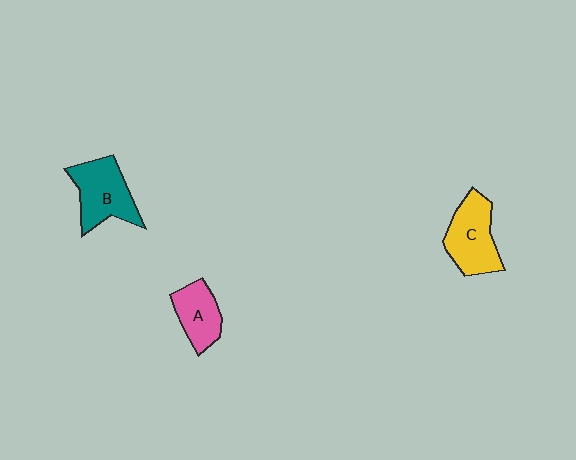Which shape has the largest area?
Shape B (teal).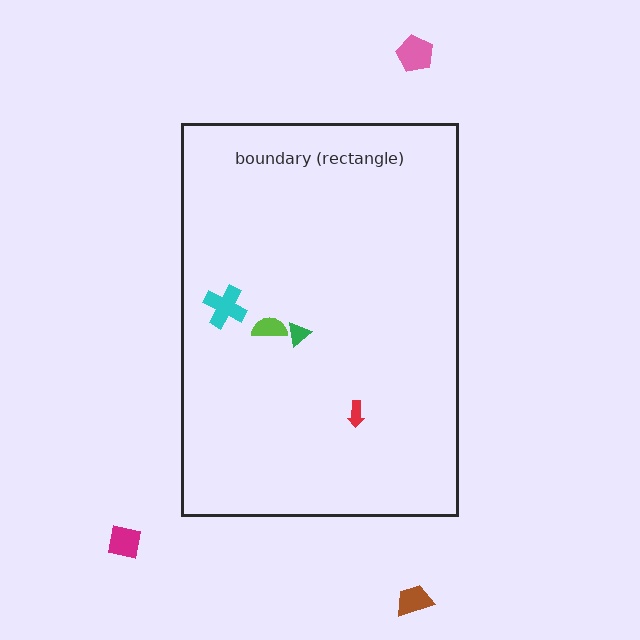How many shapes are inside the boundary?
4 inside, 3 outside.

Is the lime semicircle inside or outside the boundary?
Inside.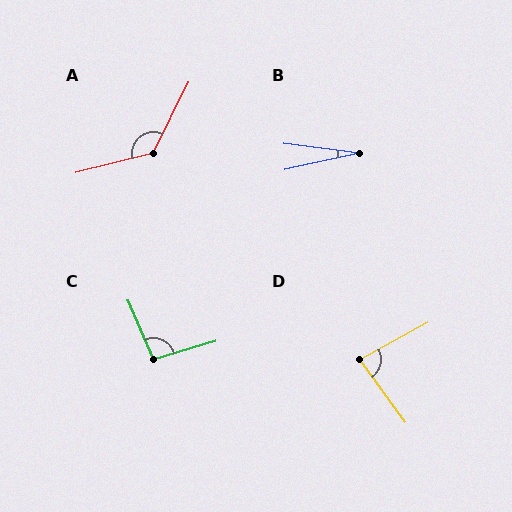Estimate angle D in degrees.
Approximately 83 degrees.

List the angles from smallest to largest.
B (20°), D (83°), C (97°), A (131°).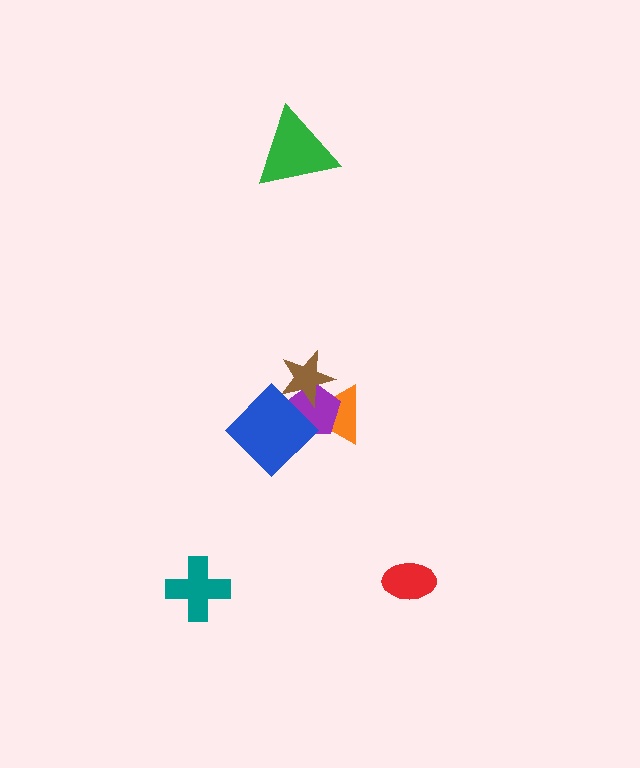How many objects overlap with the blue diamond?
3 objects overlap with the blue diamond.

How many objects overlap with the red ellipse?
0 objects overlap with the red ellipse.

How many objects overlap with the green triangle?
0 objects overlap with the green triangle.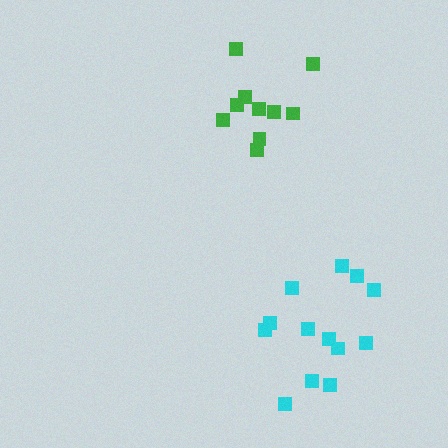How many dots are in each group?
Group 1: 10 dots, Group 2: 13 dots (23 total).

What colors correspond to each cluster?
The clusters are colored: green, cyan.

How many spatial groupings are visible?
There are 2 spatial groupings.